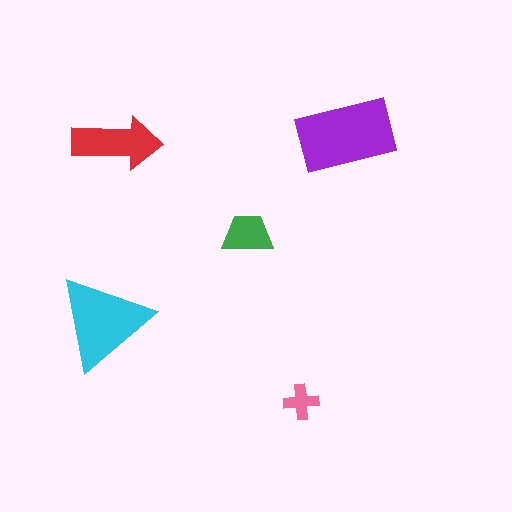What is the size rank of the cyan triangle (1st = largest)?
2nd.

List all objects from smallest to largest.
The pink cross, the green trapezoid, the red arrow, the cyan triangle, the purple rectangle.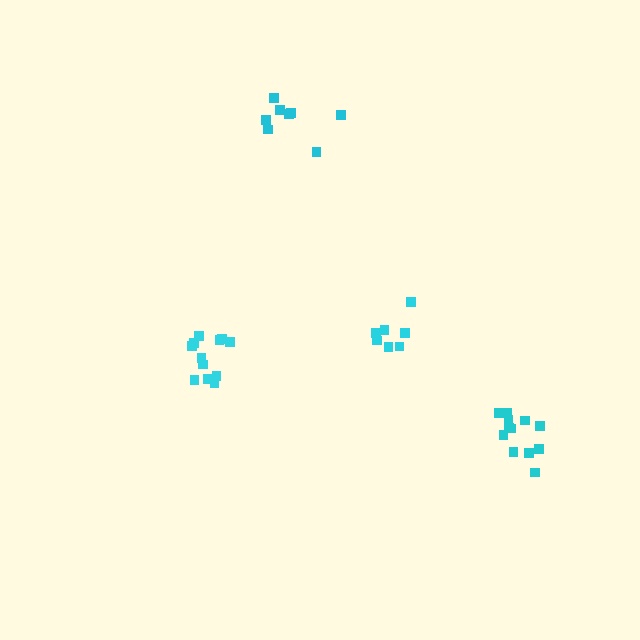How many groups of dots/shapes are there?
There are 4 groups.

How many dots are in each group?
Group 1: 12 dots, Group 2: 8 dots, Group 3: 12 dots, Group 4: 7 dots (39 total).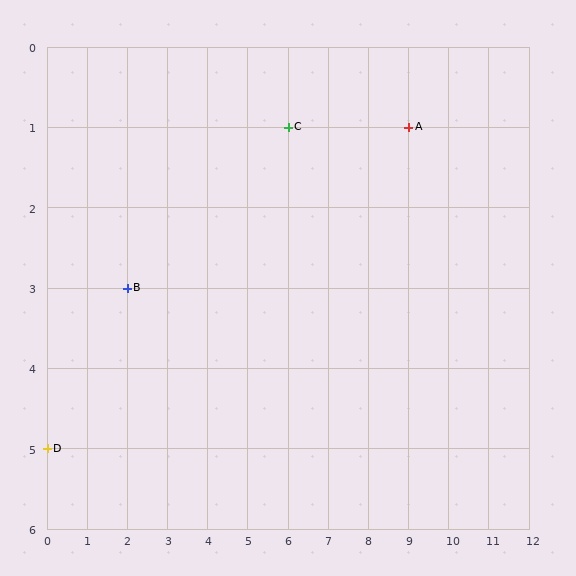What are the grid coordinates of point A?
Point A is at grid coordinates (9, 1).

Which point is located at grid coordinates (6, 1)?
Point C is at (6, 1).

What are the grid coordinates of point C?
Point C is at grid coordinates (6, 1).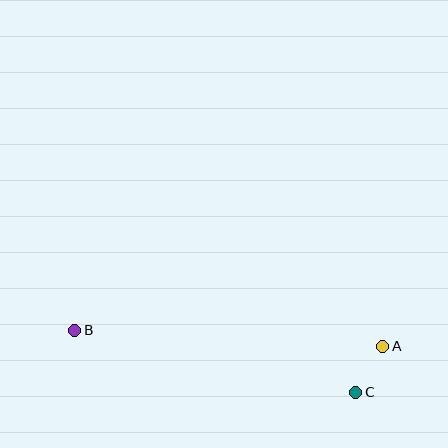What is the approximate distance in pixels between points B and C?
The distance between B and C is approximately 287 pixels.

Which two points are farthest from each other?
Points A and B are farthest from each other.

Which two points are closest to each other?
Points A and C are closest to each other.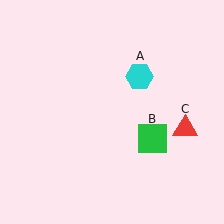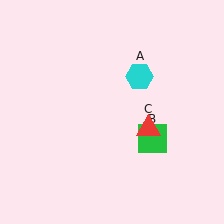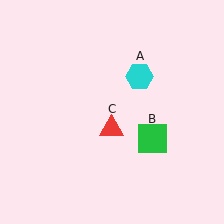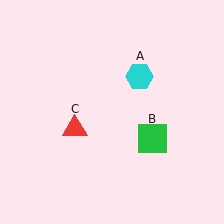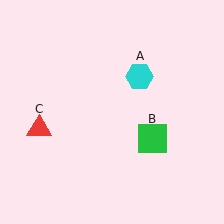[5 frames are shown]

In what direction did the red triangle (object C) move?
The red triangle (object C) moved left.